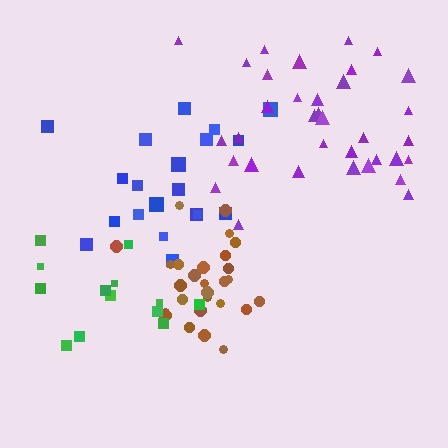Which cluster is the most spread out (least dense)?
Blue.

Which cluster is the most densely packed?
Brown.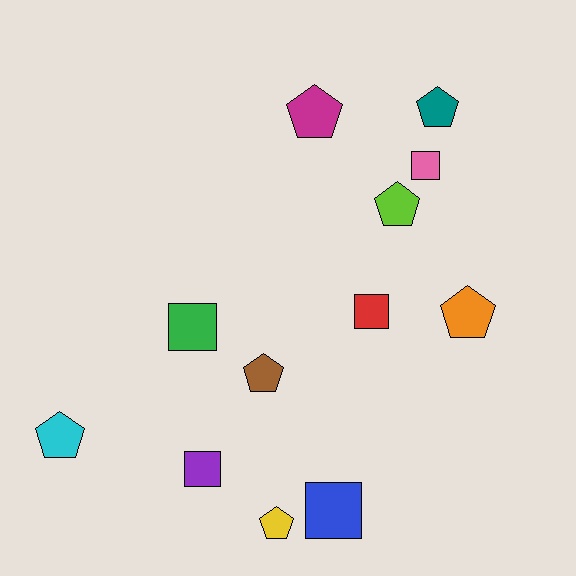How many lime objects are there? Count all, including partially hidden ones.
There is 1 lime object.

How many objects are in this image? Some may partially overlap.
There are 12 objects.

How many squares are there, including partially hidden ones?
There are 5 squares.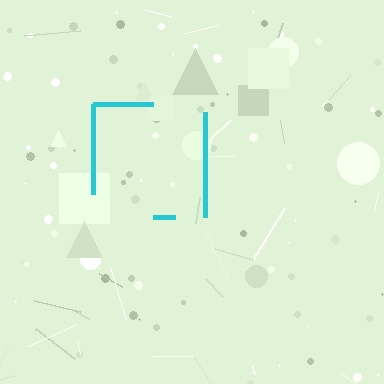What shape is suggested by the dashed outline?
The dashed outline suggests a square.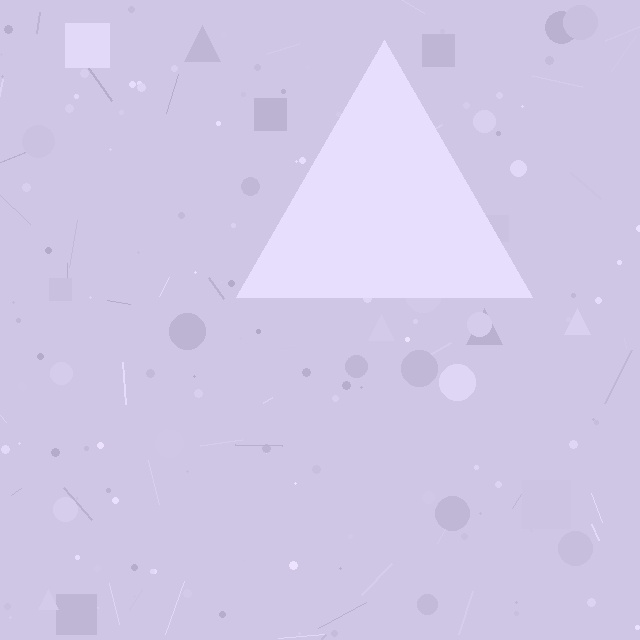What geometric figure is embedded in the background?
A triangle is embedded in the background.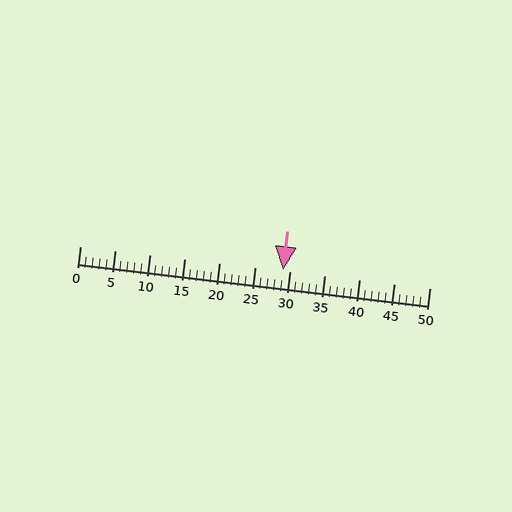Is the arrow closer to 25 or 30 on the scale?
The arrow is closer to 30.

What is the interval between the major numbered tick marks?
The major tick marks are spaced 5 units apart.